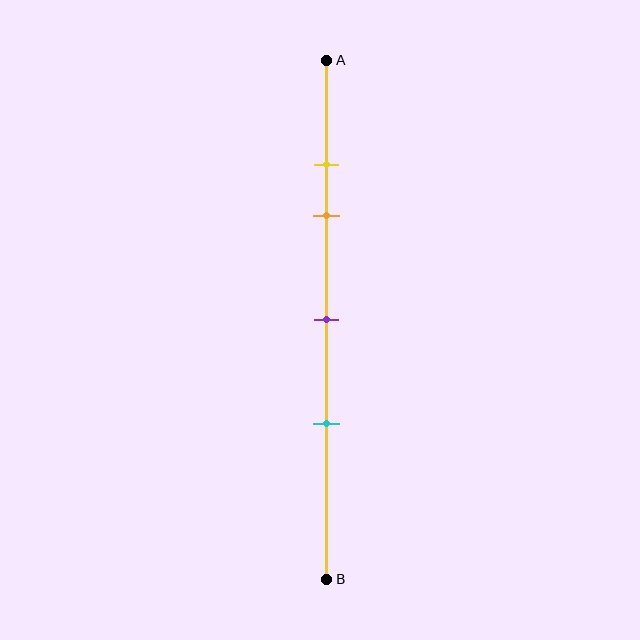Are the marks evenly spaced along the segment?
No, the marks are not evenly spaced.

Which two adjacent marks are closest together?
The yellow and orange marks are the closest adjacent pair.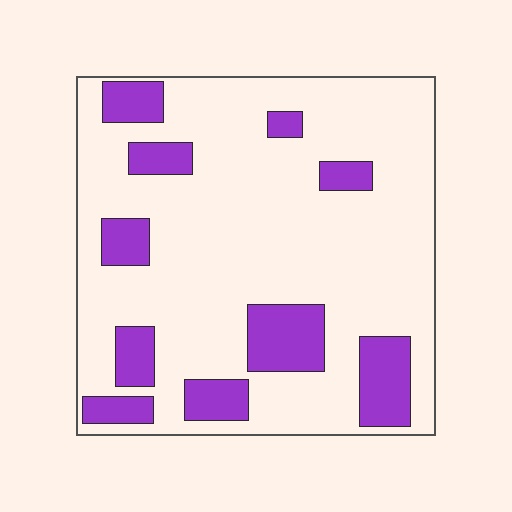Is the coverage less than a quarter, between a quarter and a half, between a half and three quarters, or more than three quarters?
Less than a quarter.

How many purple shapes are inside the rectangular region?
10.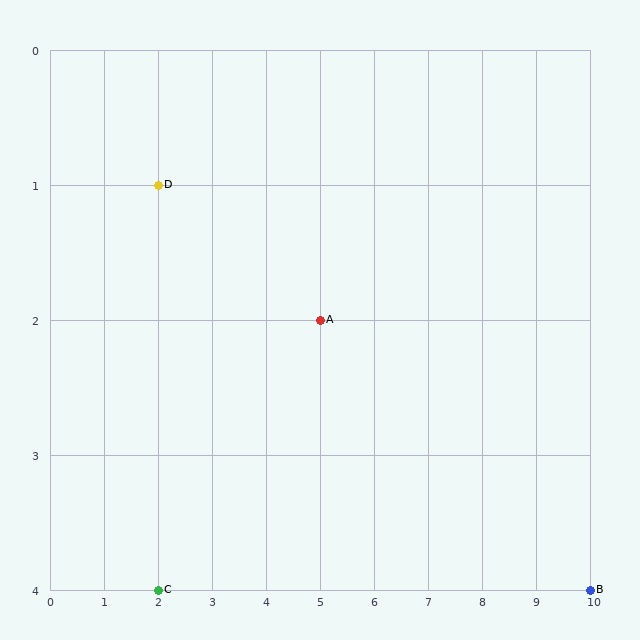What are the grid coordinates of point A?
Point A is at grid coordinates (5, 2).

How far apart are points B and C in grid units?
Points B and C are 8 columns apart.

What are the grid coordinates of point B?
Point B is at grid coordinates (10, 4).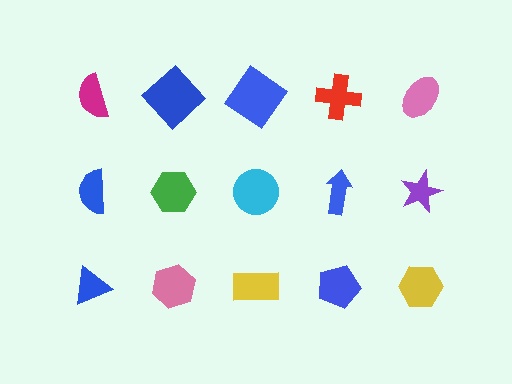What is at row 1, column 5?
A pink ellipse.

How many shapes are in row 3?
5 shapes.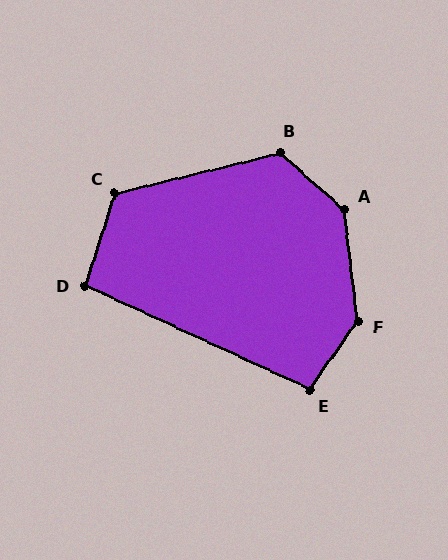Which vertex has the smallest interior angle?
D, at approximately 97 degrees.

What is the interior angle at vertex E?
Approximately 100 degrees (obtuse).